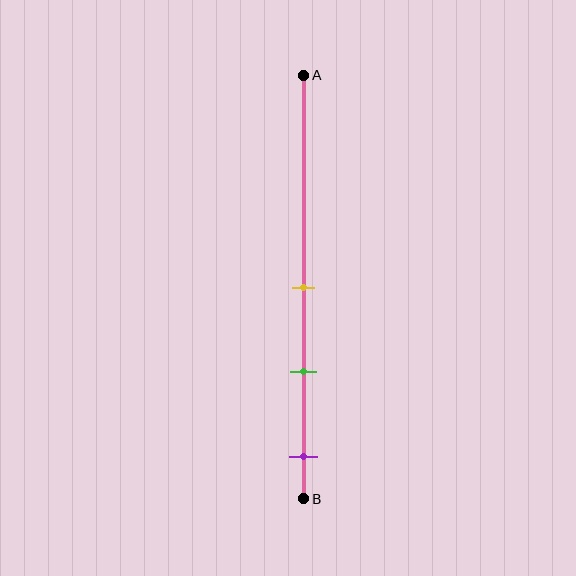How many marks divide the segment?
There are 3 marks dividing the segment.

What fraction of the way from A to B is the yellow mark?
The yellow mark is approximately 50% (0.5) of the way from A to B.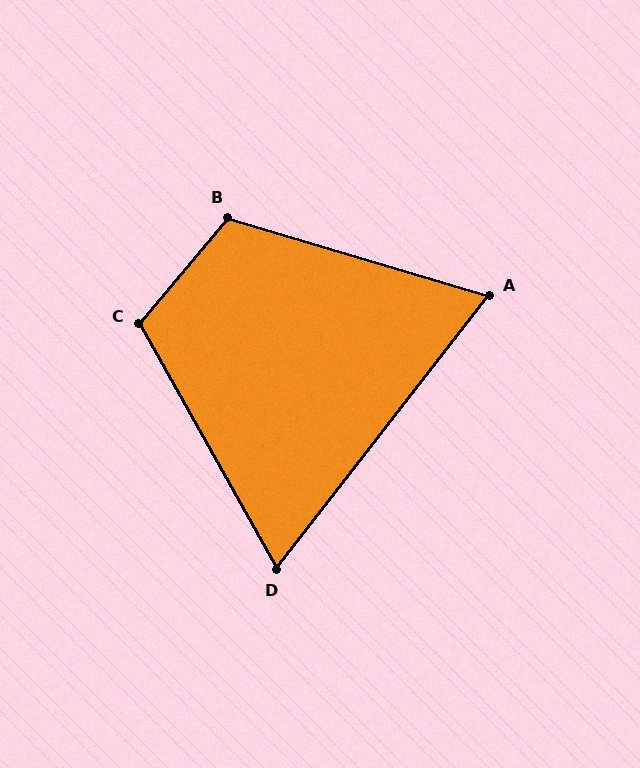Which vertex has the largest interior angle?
B, at approximately 113 degrees.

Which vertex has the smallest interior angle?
D, at approximately 67 degrees.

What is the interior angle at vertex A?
Approximately 69 degrees (acute).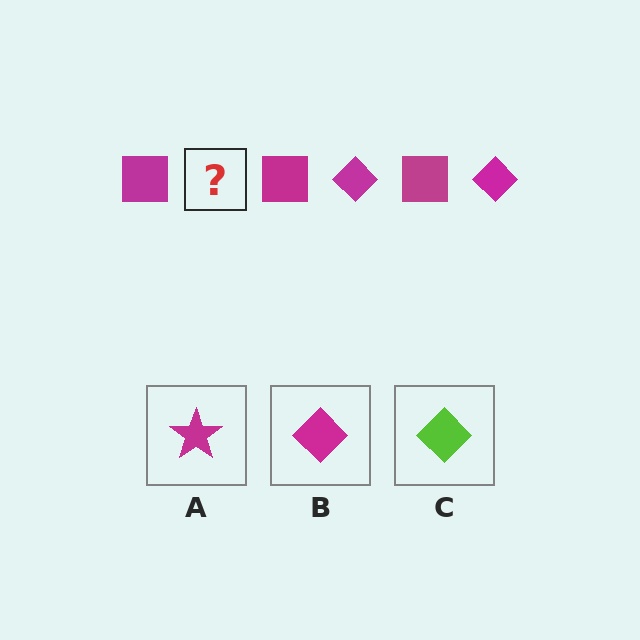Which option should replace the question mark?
Option B.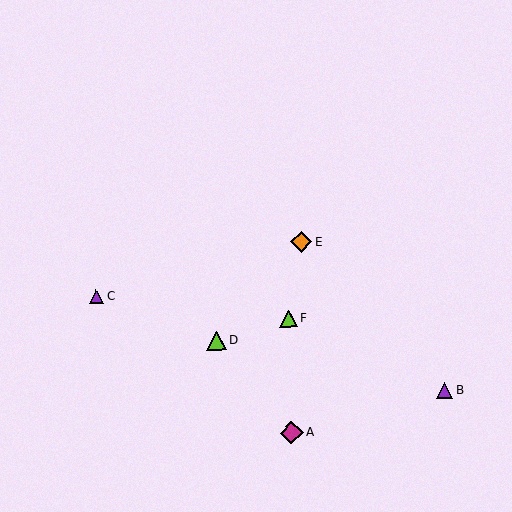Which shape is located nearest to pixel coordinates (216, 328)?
The lime triangle (labeled D) at (216, 341) is nearest to that location.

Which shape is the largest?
The magenta diamond (labeled A) is the largest.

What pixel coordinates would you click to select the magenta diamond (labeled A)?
Click at (291, 433) to select the magenta diamond A.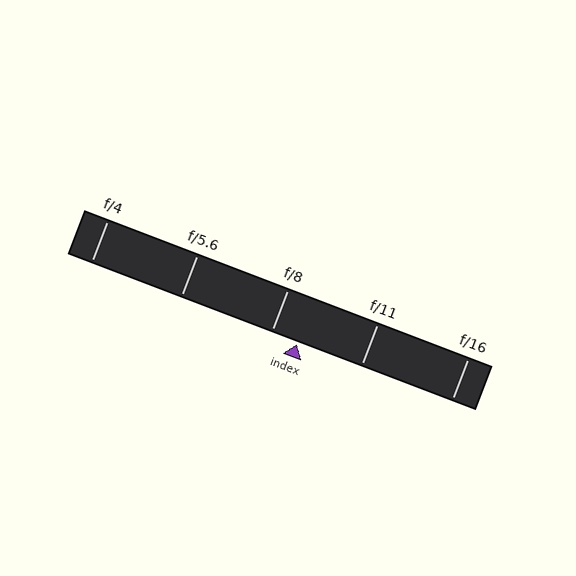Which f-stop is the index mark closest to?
The index mark is closest to f/8.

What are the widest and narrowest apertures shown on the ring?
The widest aperture shown is f/4 and the narrowest is f/16.